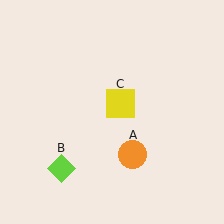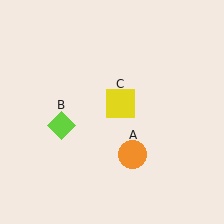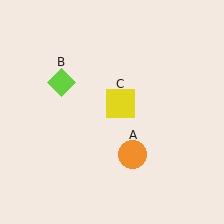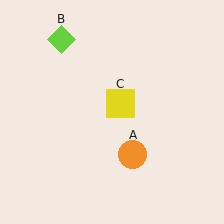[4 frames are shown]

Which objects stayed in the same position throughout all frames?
Orange circle (object A) and yellow square (object C) remained stationary.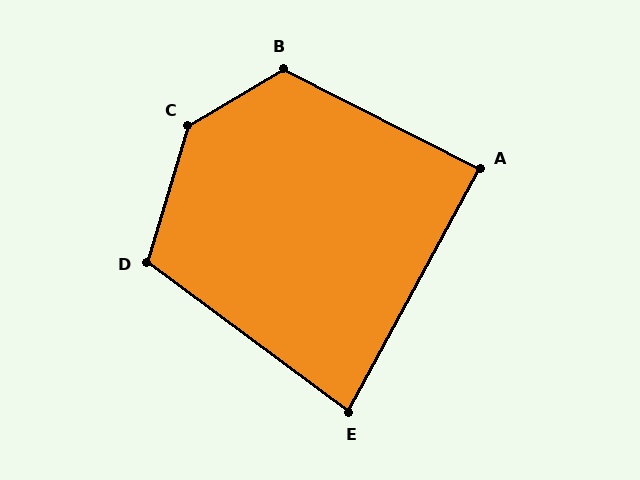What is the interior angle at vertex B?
Approximately 122 degrees (obtuse).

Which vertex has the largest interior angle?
C, at approximately 137 degrees.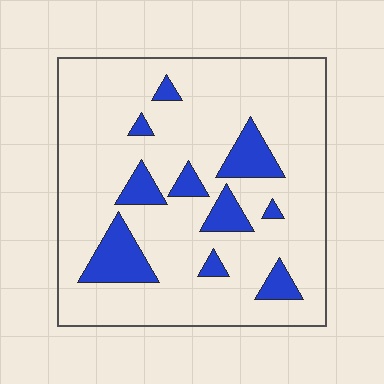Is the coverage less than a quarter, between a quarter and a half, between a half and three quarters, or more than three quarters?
Less than a quarter.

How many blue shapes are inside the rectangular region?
10.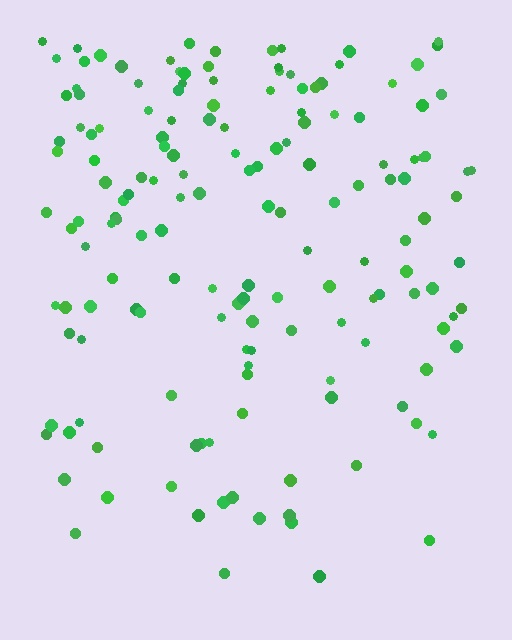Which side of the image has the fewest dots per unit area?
The bottom.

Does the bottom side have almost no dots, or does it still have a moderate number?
Still a moderate number, just noticeably fewer than the top.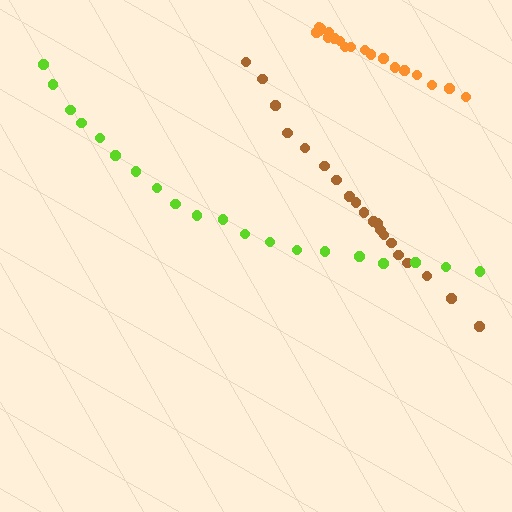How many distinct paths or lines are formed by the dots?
There are 3 distinct paths.